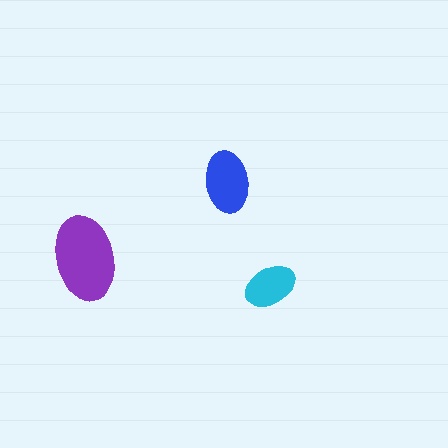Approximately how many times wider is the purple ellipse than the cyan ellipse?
About 1.5 times wider.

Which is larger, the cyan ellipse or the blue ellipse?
The blue one.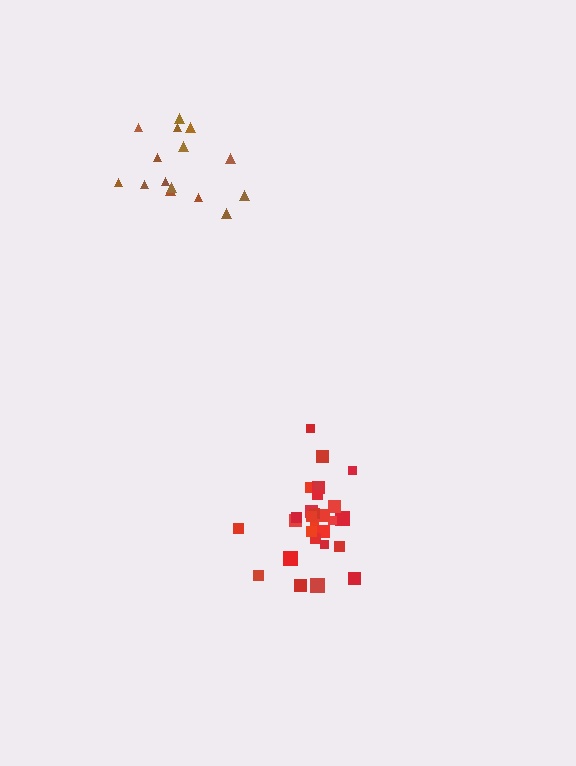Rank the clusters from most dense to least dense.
red, brown.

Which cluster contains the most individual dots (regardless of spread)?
Red (28).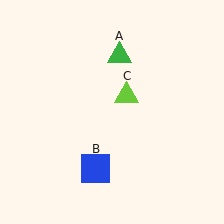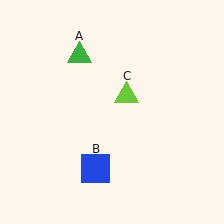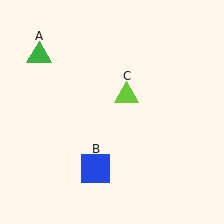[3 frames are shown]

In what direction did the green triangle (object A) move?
The green triangle (object A) moved left.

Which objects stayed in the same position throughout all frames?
Blue square (object B) and lime triangle (object C) remained stationary.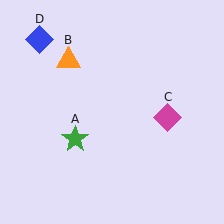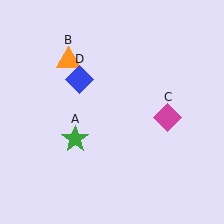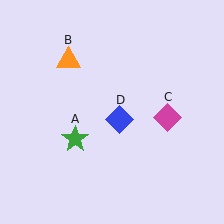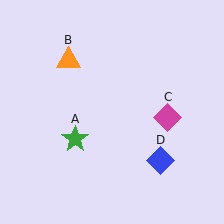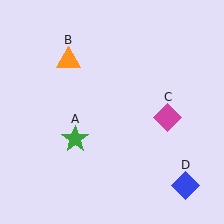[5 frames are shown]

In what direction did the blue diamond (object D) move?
The blue diamond (object D) moved down and to the right.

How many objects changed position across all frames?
1 object changed position: blue diamond (object D).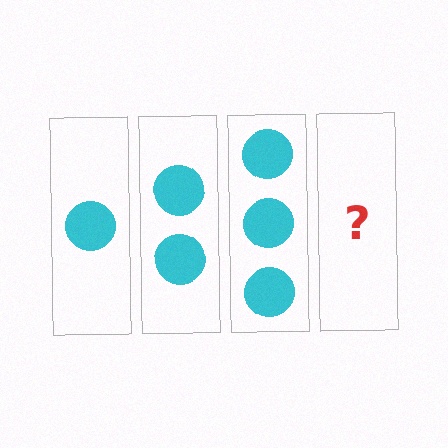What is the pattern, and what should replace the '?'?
The pattern is that each step adds one more circle. The '?' should be 4 circles.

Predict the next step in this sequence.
The next step is 4 circles.